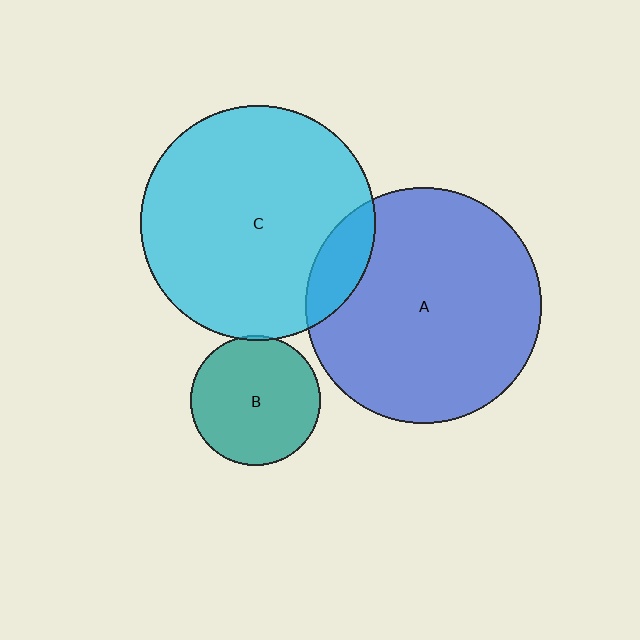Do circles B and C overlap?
Yes.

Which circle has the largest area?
Circle A (blue).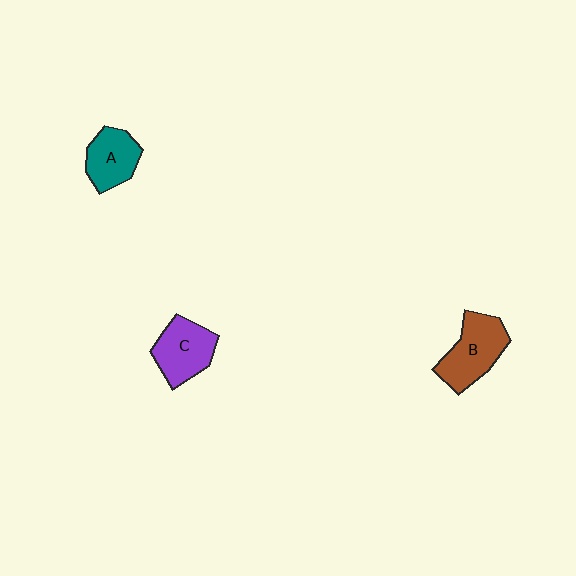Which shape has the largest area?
Shape B (brown).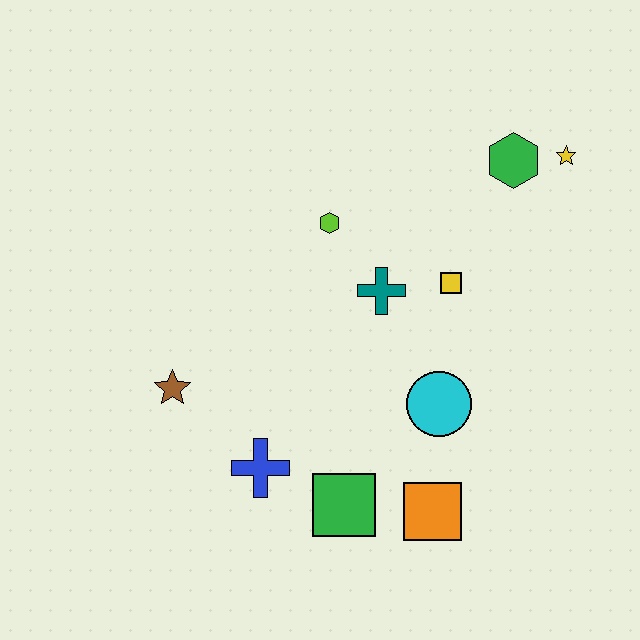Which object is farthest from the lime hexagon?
The orange square is farthest from the lime hexagon.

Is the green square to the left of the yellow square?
Yes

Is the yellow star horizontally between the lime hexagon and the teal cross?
No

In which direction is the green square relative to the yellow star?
The green square is below the yellow star.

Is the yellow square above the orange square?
Yes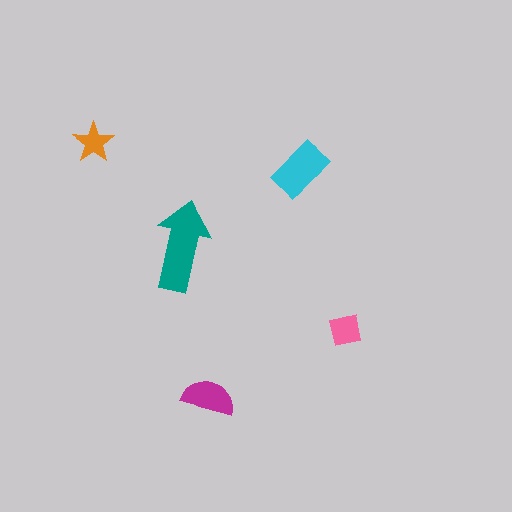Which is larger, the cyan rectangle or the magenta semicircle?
The cyan rectangle.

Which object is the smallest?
The orange star.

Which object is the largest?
The teal arrow.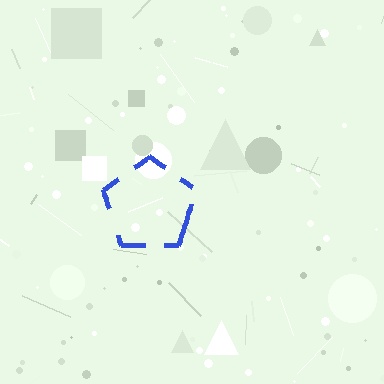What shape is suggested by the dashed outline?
The dashed outline suggests a pentagon.